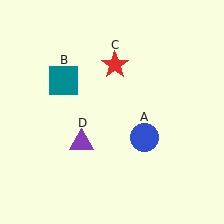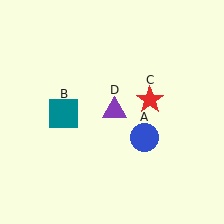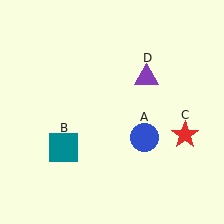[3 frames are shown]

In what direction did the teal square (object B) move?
The teal square (object B) moved down.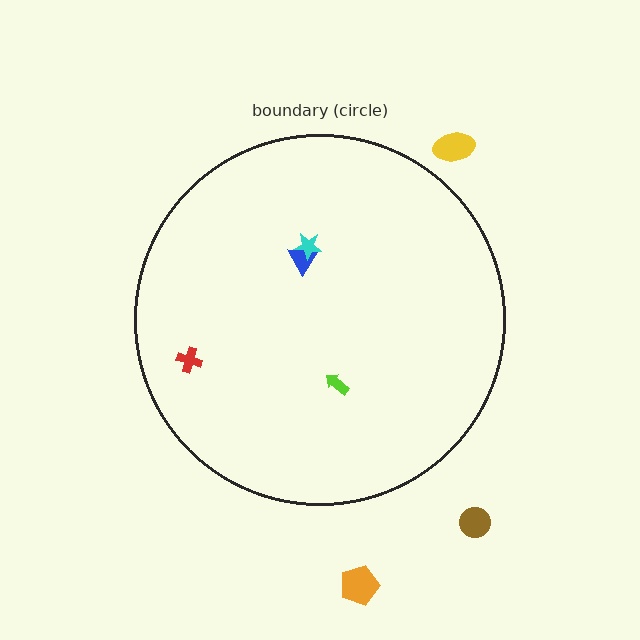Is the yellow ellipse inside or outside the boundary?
Outside.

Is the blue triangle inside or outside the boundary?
Inside.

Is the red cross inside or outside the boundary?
Inside.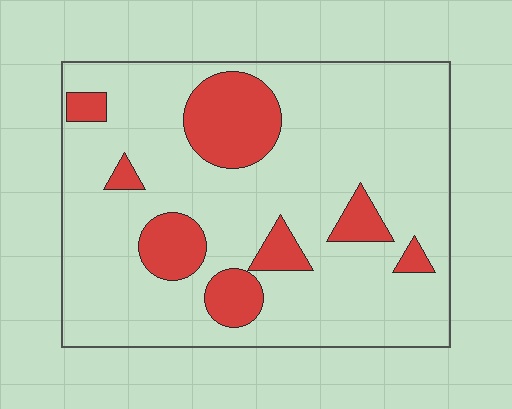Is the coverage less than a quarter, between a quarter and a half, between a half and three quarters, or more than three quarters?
Less than a quarter.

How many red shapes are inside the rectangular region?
8.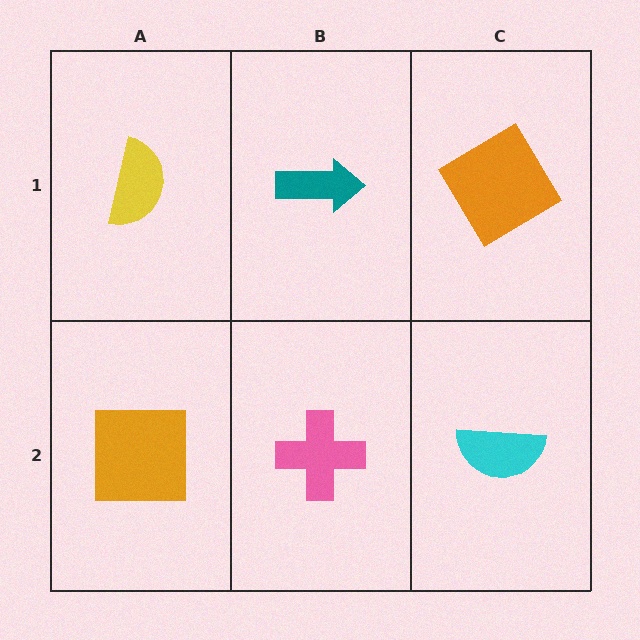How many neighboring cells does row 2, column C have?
2.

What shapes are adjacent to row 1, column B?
A pink cross (row 2, column B), a yellow semicircle (row 1, column A), an orange diamond (row 1, column C).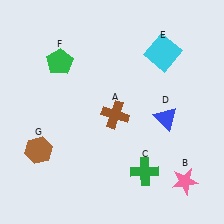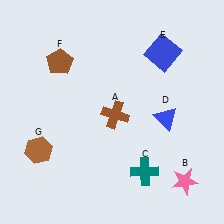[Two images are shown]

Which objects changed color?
C changed from green to teal. E changed from cyan to blue. F changed from green to brown.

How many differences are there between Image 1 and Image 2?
There are 3 differences between the two images.